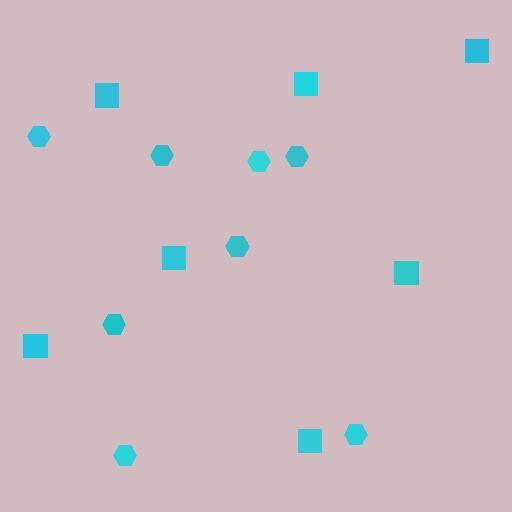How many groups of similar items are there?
There are 2 groups: one group of squares (7) and one group of hexagons (8).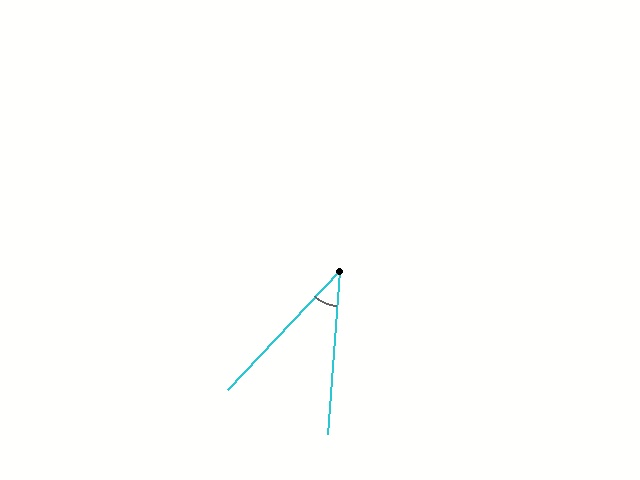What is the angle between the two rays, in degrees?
Approximately 39 degrees.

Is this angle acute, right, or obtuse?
It is acute.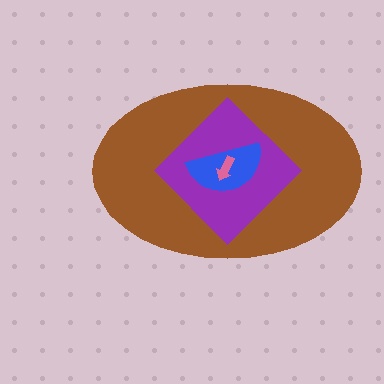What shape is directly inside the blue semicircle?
The pink arrow.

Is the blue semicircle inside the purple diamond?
Yes.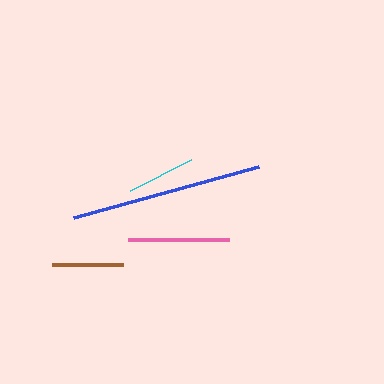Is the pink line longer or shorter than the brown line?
The pink line is longer than the brown line.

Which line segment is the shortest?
The cyan line is the shortest at approximately 69 pixels.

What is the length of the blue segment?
The blue segment is approximately 192 pixels long.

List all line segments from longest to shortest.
From longest to shortest: blue, pink, brown, cyan.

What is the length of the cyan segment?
The cyan segment is approximately 69 pixels long.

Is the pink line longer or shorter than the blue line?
The blue line is longer than the pink line.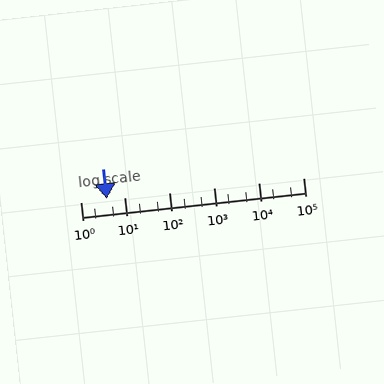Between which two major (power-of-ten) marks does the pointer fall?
The pointer is between 1 and 10.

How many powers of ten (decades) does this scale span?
The scale spans 5 decades, from 1 to 100000.